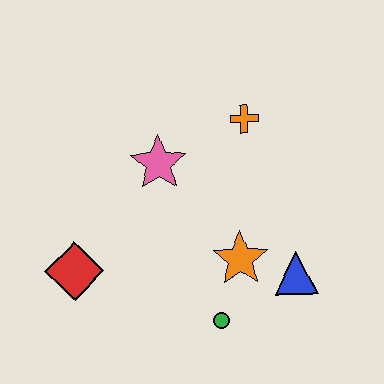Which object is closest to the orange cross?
The pink star is closest to the orange cross.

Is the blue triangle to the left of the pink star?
No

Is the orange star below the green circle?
No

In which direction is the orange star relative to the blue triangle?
The orange star is to the left of the blue triangle.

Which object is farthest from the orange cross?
The red diamond is farthest from the orange cross.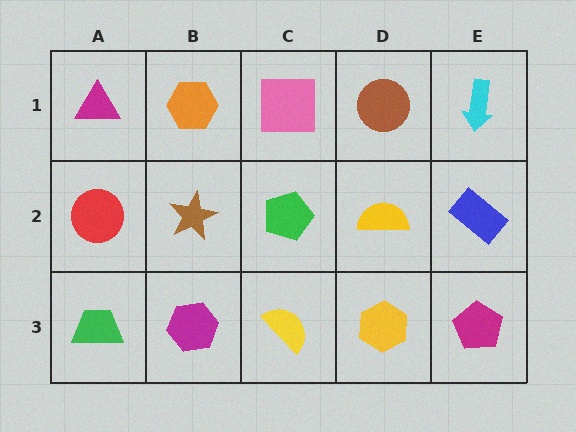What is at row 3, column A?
A green trapezoid.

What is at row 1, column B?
An orange hexagon.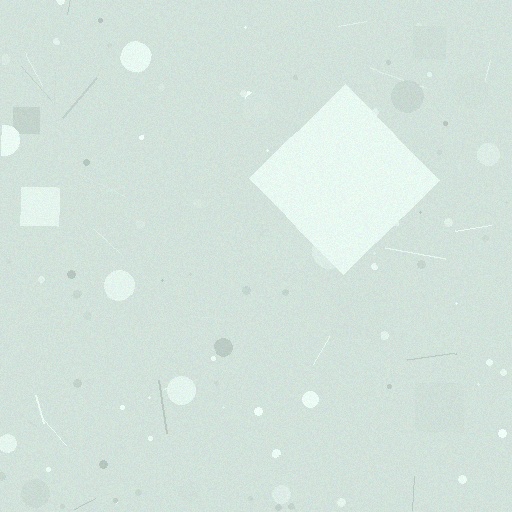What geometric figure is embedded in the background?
A diamond is embedded in the background.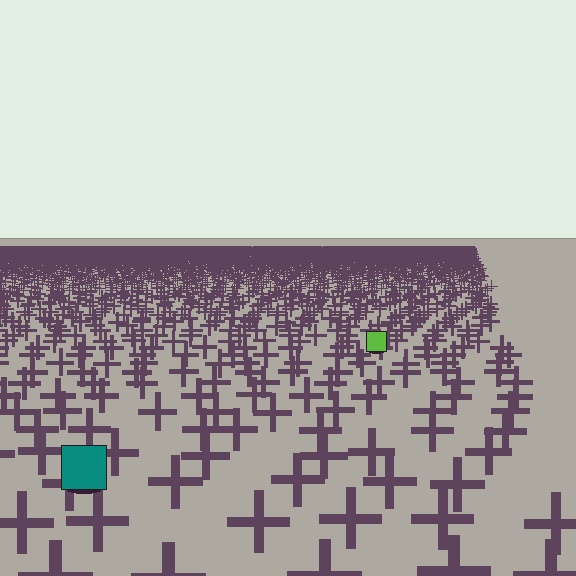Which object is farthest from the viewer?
The lime square is farthest from the viewer. It appears smaller and the ground texture around it is denser.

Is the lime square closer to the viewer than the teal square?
No. The teal square is closer — you can tell from the texture gradient: the ground texture is coarser near it.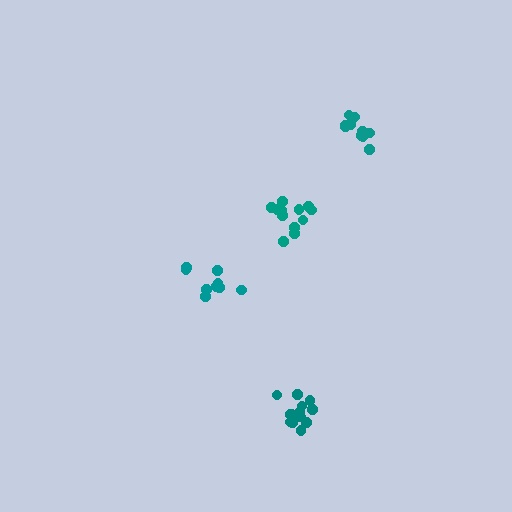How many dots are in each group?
Group 1: 10 dots, Group 2: 9 dots, Group 3: 13 dots, Group 4: 12 dots (44 total).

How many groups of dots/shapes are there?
There are 4 groups.